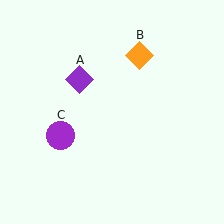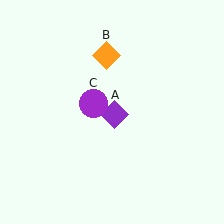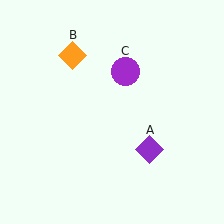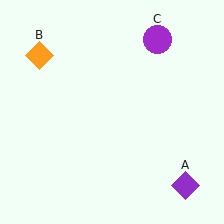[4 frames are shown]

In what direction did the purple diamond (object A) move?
The purple diamond (object A) moved down and to the right.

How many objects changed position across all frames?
3 objects changed position: purple diamond (object A), orange diamond (object B), purple circle (object C).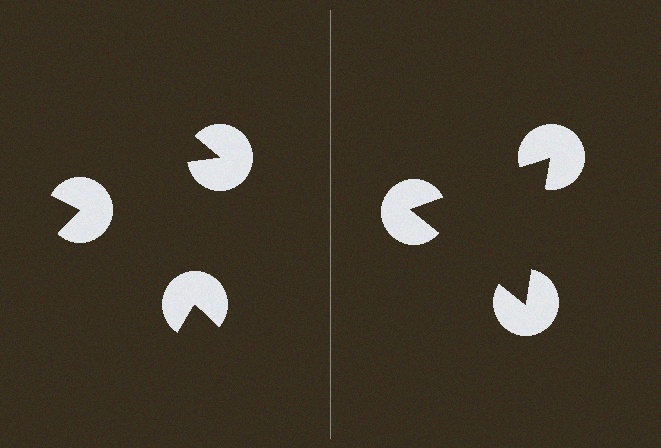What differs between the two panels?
The pac-man discs are positioned identically on both sides; only the wedge orientations differ. On the right they align to a triangle; on the left they are misaligned.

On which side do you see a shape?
An illusory triangle appears on the right side. On the left side the wedge cuts are rotated, so no coherent shape forms.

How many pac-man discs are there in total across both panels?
6 — 3 on each side.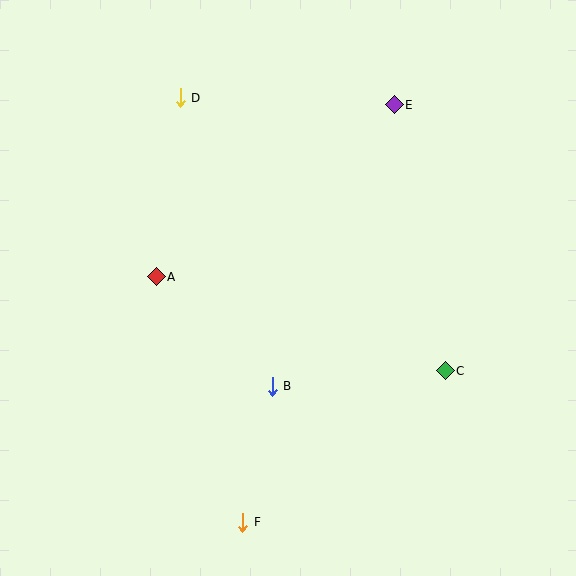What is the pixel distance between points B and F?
The distance between B and F is 139 pixels.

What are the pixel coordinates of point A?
Point A is at (156, 277).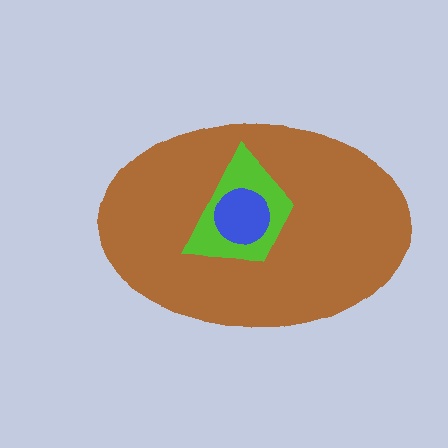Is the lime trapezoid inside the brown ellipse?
Yes.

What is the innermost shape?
The blue circle.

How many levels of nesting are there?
3.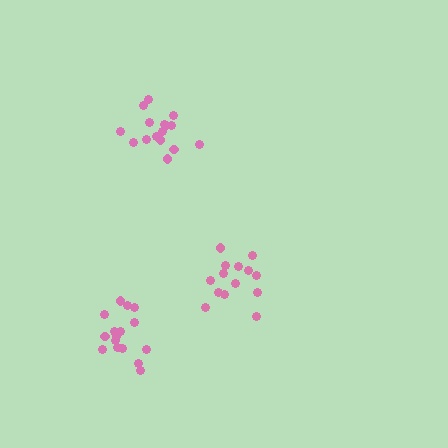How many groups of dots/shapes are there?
There are 3 groups.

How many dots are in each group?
Group 1: 16 dots, Group 2: 16 dots, Group 3: 14 dots (46 total).